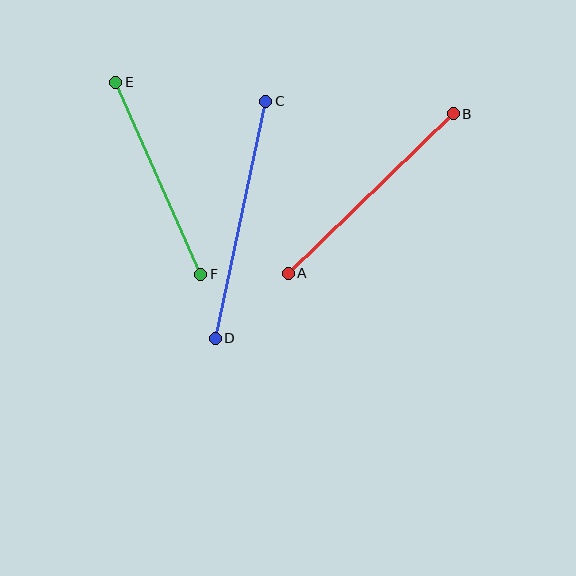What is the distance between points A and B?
The distance is approximately 230 pixels.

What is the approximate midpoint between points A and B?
The midpoint is at approximately (371, 194) pixels.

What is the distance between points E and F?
The distance is approximately 210 pixels.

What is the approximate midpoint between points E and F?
The midpoint is at approximately (158, 178) pixels.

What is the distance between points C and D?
The distance is approximately 242 pixels.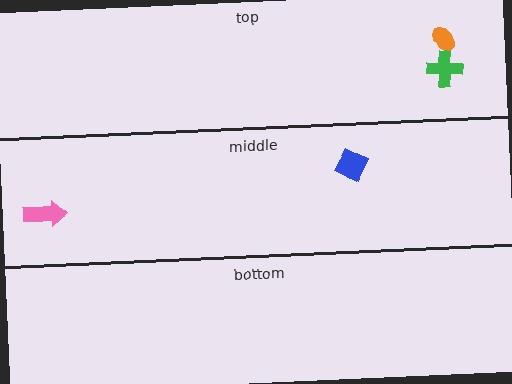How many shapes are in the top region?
2.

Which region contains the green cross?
The top region.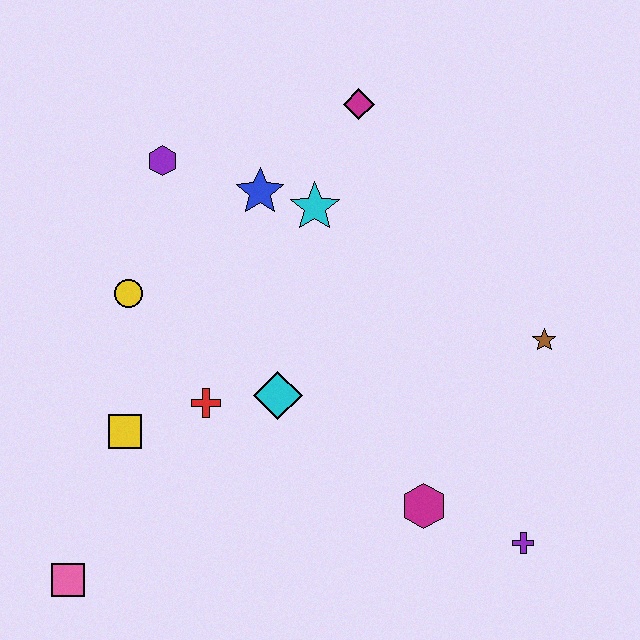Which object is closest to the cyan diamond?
The red cross is closest to the cyan diamond.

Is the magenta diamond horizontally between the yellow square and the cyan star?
No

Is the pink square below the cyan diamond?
Yes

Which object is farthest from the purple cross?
The purple hexagon is farthest from the purple cross.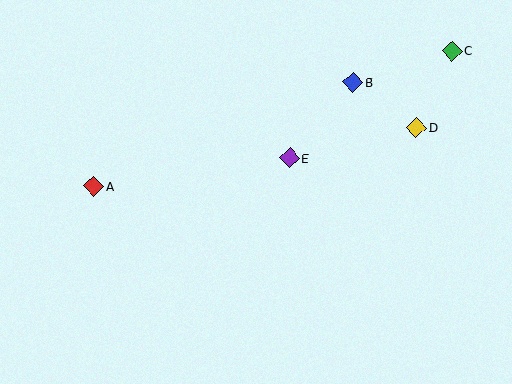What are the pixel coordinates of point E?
Point E is at (290, 158).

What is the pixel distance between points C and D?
The distance between C and D is 84 pixels.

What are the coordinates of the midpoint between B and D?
The midpoint between B and D is at (385, 105).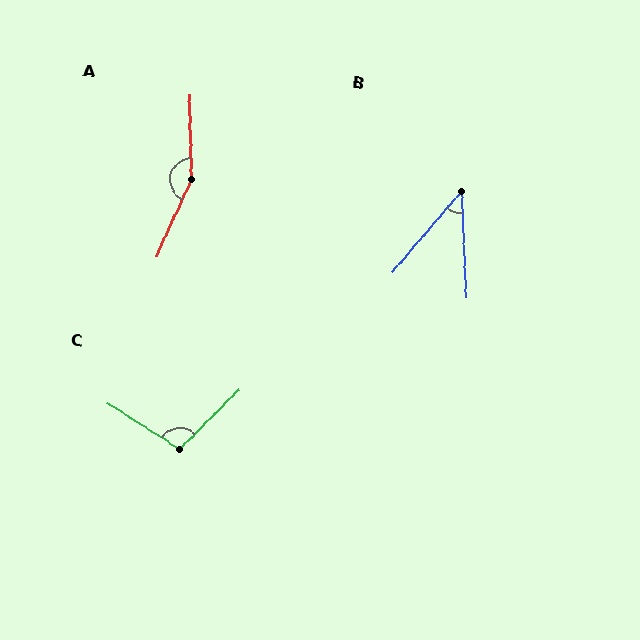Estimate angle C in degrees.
Approximately 103 degrees.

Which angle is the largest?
A, at approximately 155 degrees.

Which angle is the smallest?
B, at approximately 43 degrees.